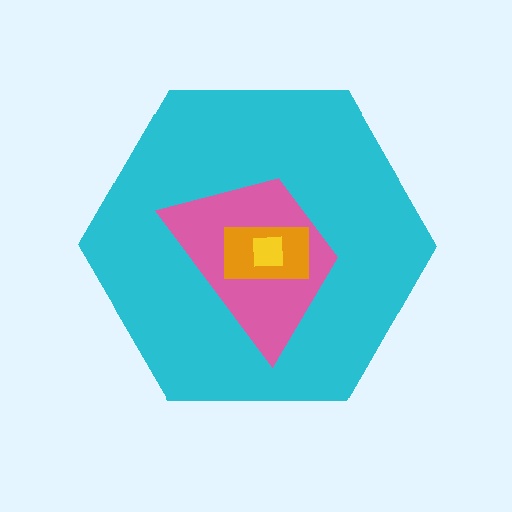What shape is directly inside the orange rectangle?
The yellow square.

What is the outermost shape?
The cyan hexagon.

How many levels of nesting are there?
4.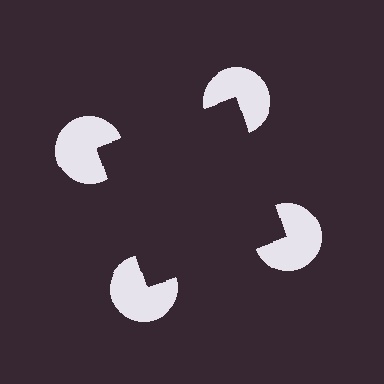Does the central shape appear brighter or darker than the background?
It typically appears slightly darker than the background, even though no actual brightness change is drawn.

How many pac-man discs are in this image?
There are 4 — one at each vertex of the illusory square.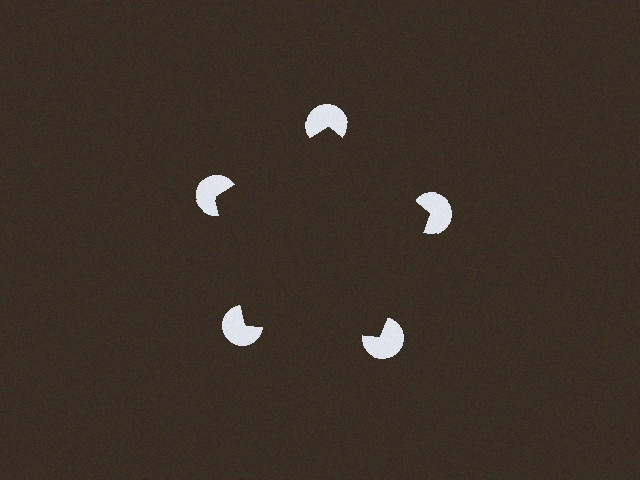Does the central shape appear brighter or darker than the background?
It typically appears slightly darker than the background, even though no actual brightness change is drawn.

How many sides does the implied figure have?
5 sides.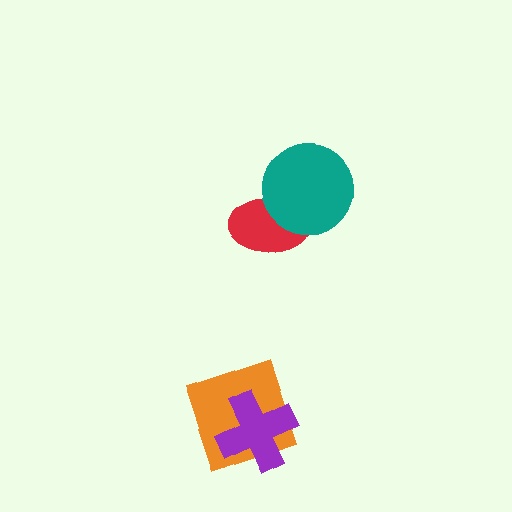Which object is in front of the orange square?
The purple cross is in front of the orange square.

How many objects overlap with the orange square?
1 object overlaps with the orange square.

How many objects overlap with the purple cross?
1 object overlaps with the purple cross.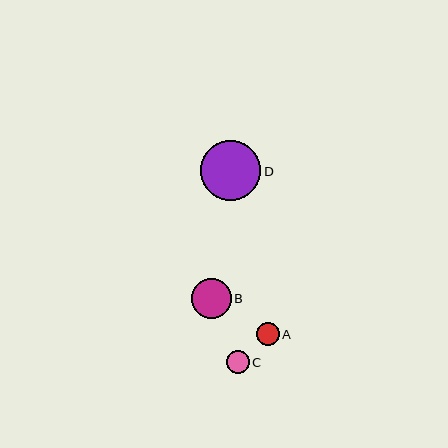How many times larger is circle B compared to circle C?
Circle B is approximately 1.8 times the size of circle C.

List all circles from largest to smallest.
From largest to smallest: D, B, A, C.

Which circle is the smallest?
Circle C is the smallest with a size of approximately 23 pixels.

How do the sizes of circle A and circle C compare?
Circle A and circle C are approximately the same size.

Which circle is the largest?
Circle D is the largest with a size of approximately 60 pixels.